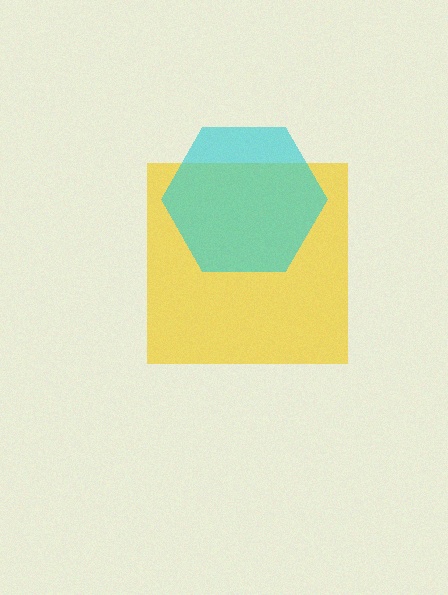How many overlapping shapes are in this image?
There are 2 overlapping shapes in the image.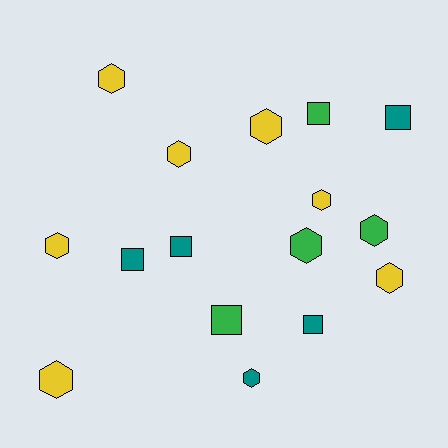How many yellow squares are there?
There are no yellow squares.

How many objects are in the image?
There are 16 objects.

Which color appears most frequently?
Yellow, with 7 objects.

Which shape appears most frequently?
Hexagon, with 10 objects.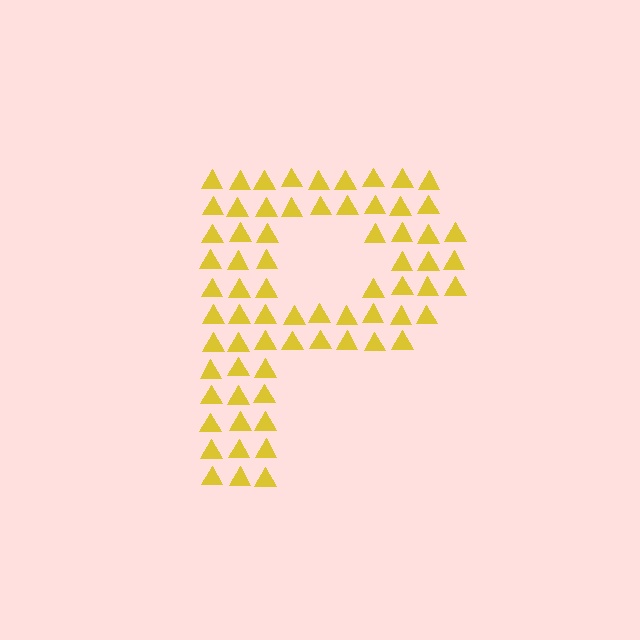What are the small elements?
The small elements are triangles.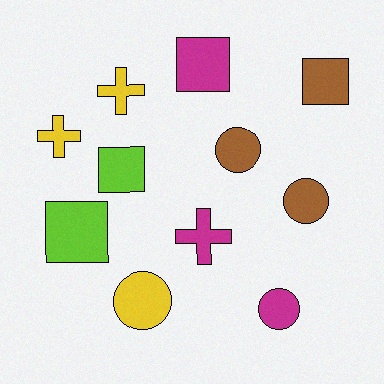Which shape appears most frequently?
Square, with 4 objects.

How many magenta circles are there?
There is 1 magenta circle.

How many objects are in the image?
There are 11 objects.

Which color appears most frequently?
Magenta, with 3 objects.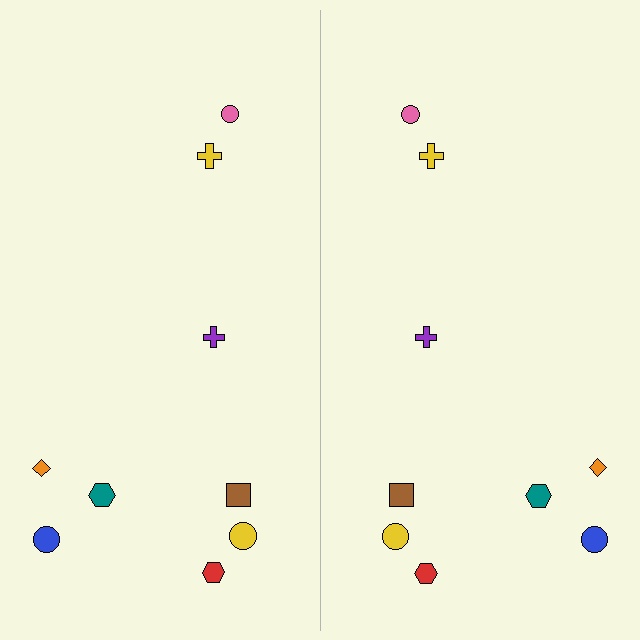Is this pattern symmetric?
Yes, this pattern has bilateral (reflection) symmetry.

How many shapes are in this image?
There are 18 shapes in this image.